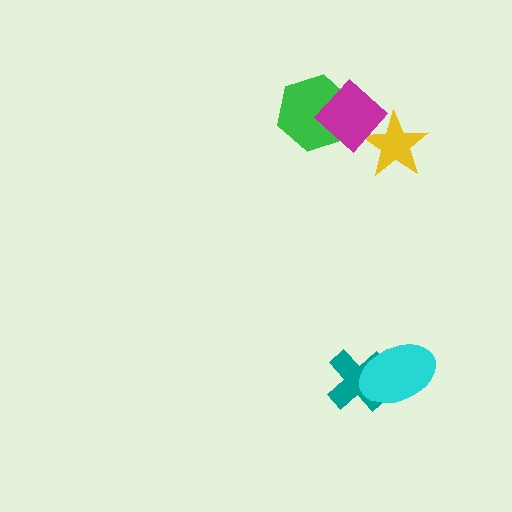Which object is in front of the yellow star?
The magenta diamond is in front of the yellow star.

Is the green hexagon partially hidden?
Yes, it is partially covered by another shape.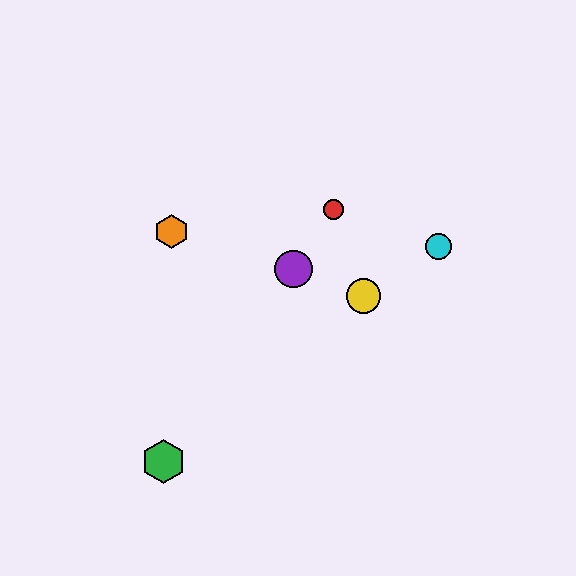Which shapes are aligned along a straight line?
The red circle, the blue hexagon, the green hexagon, the purple circle are aligned along a straight line.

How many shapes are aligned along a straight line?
4 shapes (the red circle, the blue hexagon, the green hexagon, the purple circle) are aligned along a straight line.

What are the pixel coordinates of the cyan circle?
The cyan circle is at (439, 246).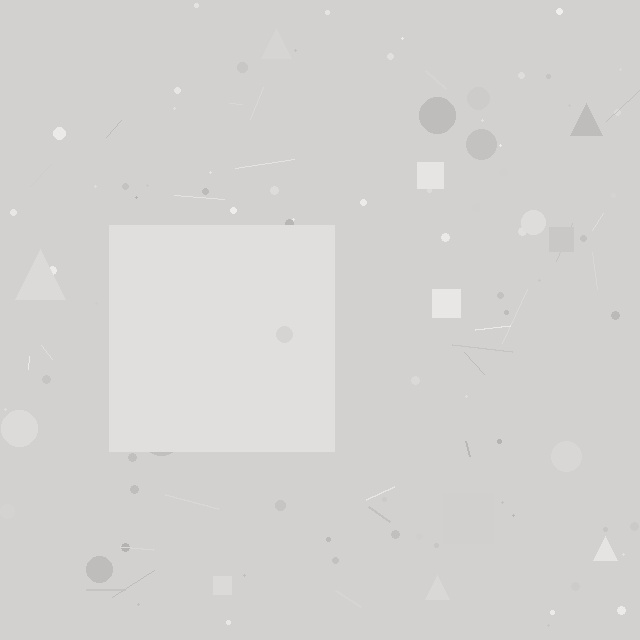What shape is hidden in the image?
A square is hidden in the image.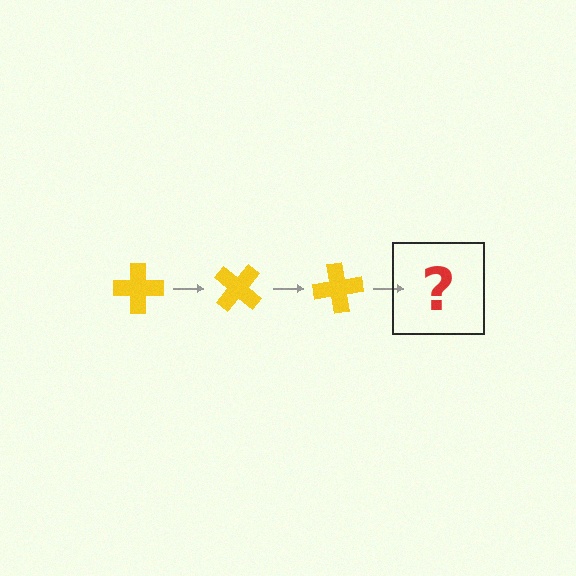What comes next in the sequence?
The next element should be a yellow cross rotated 120 degrees.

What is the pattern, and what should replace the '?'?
The pattern is that the cross rotates 40 degrees each step. The '?' should be a yellow cross rotated 120 degrees.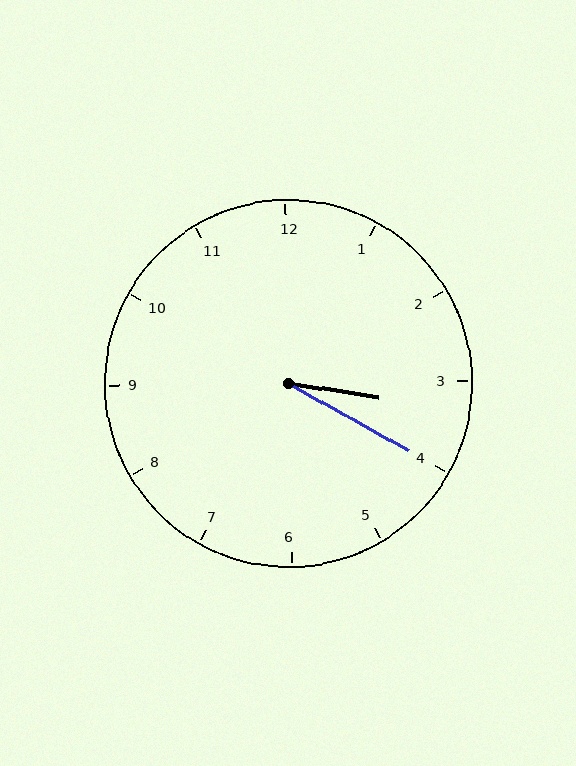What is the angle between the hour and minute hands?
Approximately 20 degrees.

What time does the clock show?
3:20.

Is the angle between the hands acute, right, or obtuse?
It is acute.